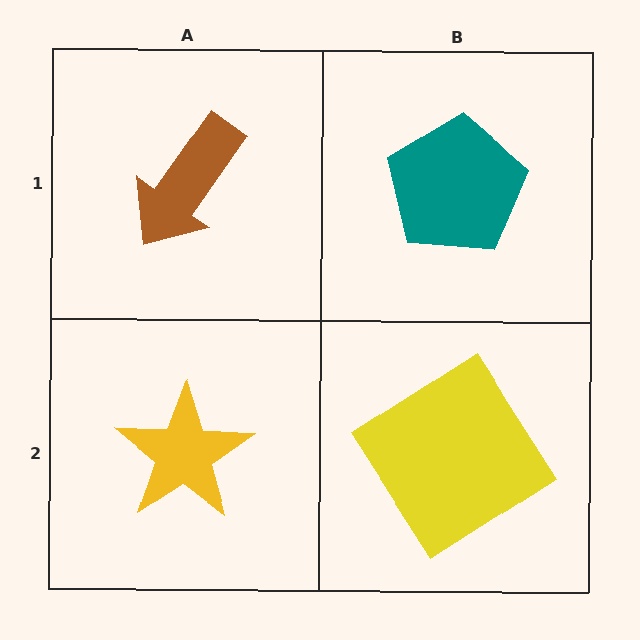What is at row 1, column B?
A teal pentagon.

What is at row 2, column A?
A yellow star.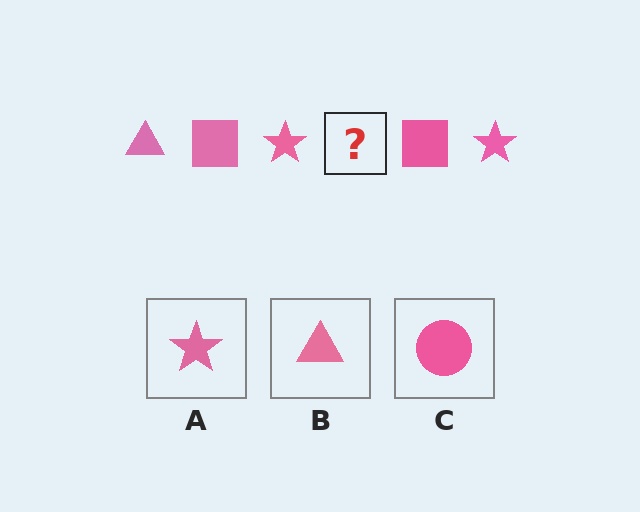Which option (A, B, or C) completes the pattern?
B.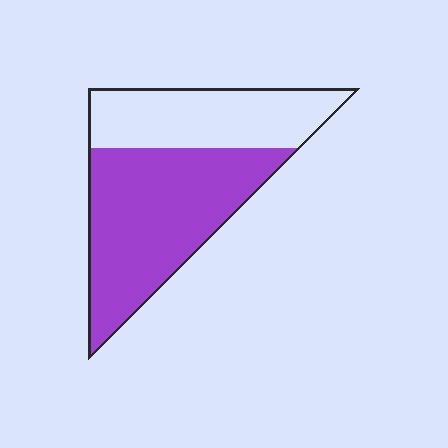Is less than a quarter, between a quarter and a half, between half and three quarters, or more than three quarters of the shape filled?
Between half and three quarters.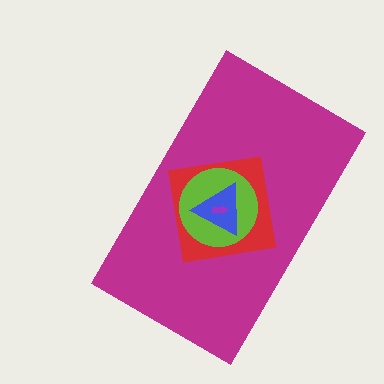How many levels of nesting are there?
5.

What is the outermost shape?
The magenta rectangle.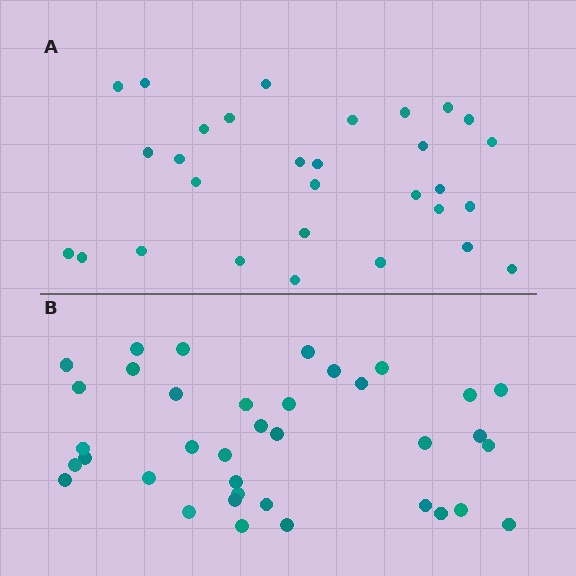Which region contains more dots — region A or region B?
Region B (the bottom region) has more dots.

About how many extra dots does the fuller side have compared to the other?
Region B has roughly 8 or so more dots than region A.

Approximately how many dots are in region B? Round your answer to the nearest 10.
About 40 dots. (The exact count is 37, which rounds to 40.)